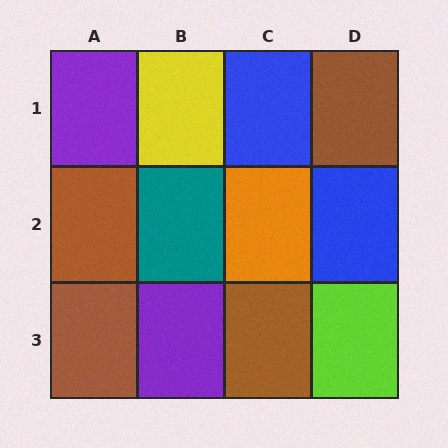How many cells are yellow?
1 cell is yellow.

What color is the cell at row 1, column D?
Brown.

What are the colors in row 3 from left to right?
Brown, purple, brown, lime.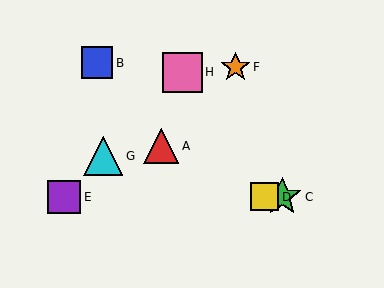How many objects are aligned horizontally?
3 objects (C, D, E) are aligned horizontally.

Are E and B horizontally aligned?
No, E is at y≈197 and B is at y≈63.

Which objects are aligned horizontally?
Objects C, D, E are aligned horizontally.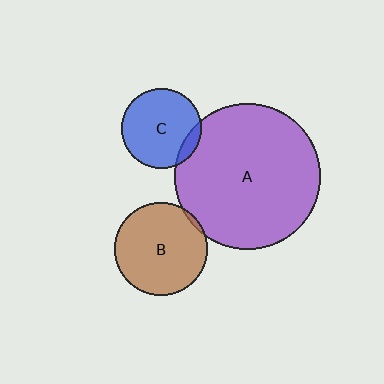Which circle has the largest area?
Circle A (purple).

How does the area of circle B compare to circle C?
Approximately 1.3 times.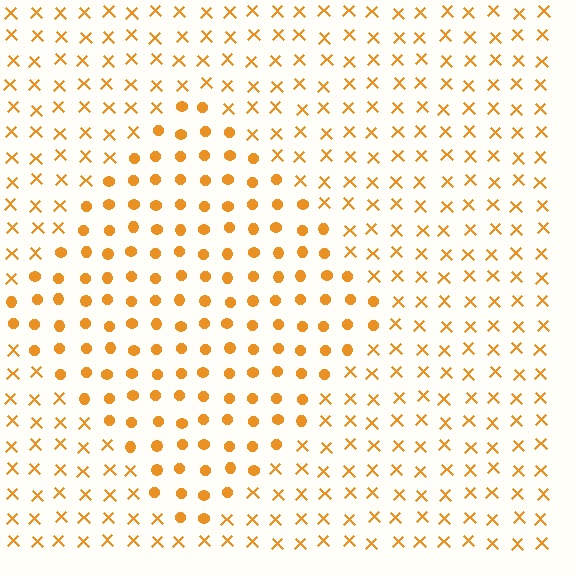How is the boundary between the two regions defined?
The boundary is defined by a change in element shape: circles inside vs. X marks outside. All elements share the same color and spacing.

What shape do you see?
I see a diamond.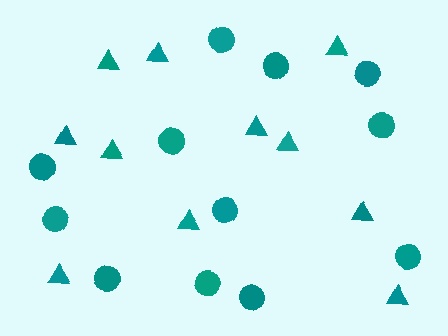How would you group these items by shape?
There are 2 groups: one group of circles (12) and one group of triangles (11).